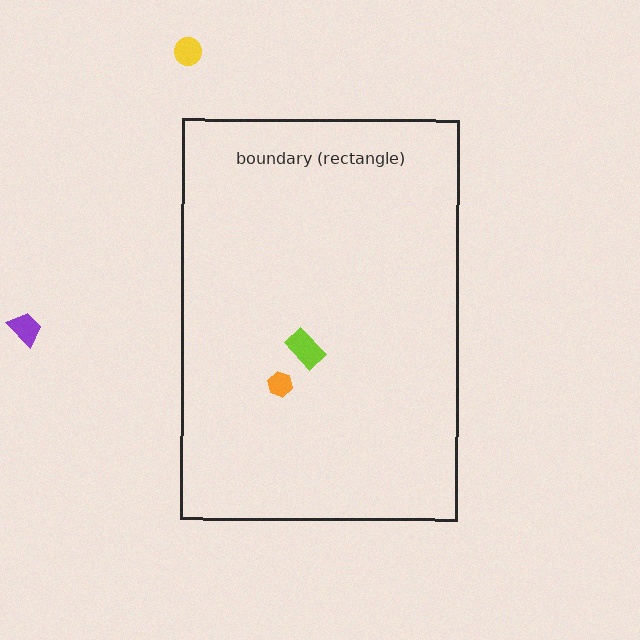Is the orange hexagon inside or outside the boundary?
Inside.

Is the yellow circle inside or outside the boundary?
Outside.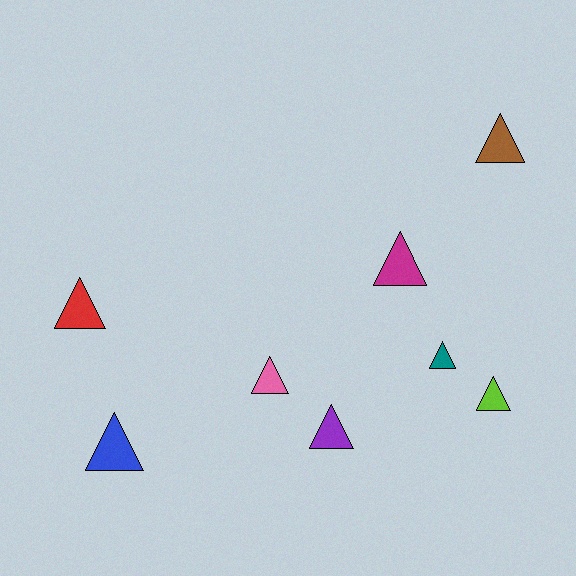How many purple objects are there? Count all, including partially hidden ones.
There is 1 purple object.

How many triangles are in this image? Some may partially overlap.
There are 8 triangles.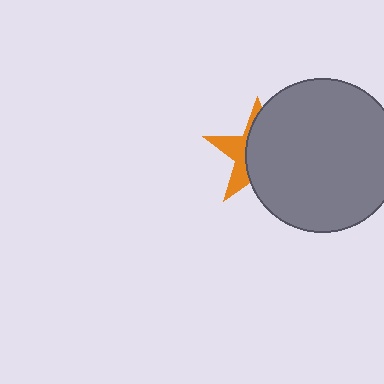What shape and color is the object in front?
The object in front is a gray circle.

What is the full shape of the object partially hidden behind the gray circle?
The partially hidden object is an orange star.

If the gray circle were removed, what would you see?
You would see the complete orange star.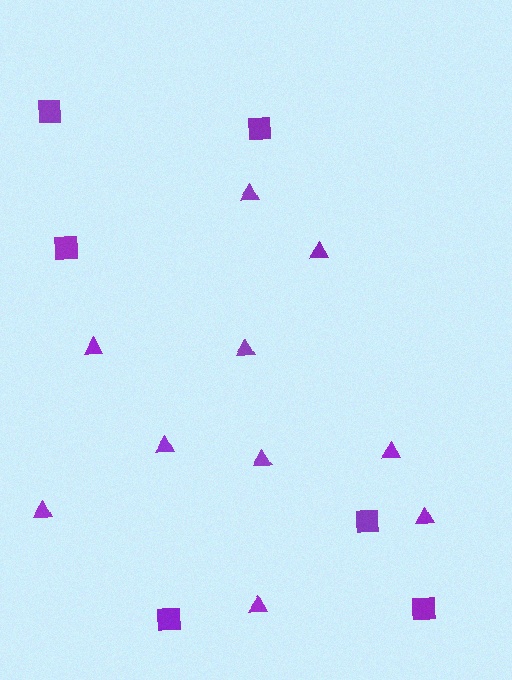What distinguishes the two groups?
There are 2 groups: one group of triangles (10) and one group of squares (6).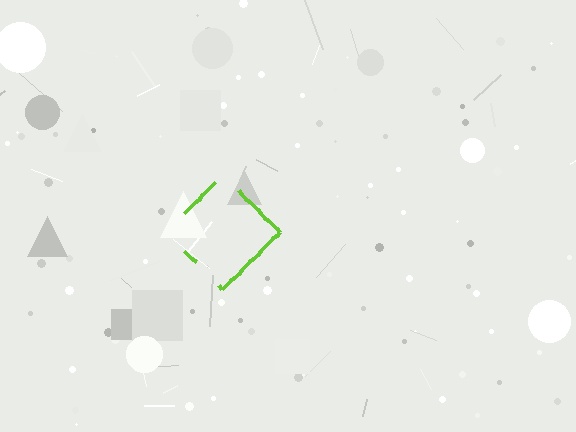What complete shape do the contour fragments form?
The contour fragments form a diamond.